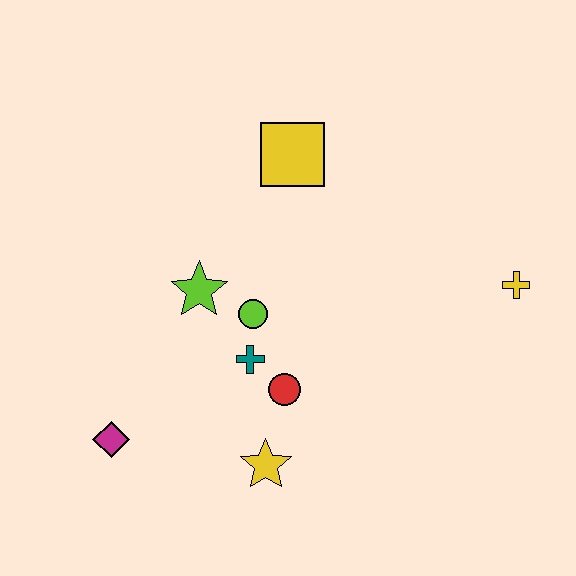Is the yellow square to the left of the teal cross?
No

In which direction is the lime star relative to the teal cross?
The lime star is above the teal cross.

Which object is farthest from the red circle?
The yellow cross is farthest from the red circle.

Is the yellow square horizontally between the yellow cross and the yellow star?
Yes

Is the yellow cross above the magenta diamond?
Yes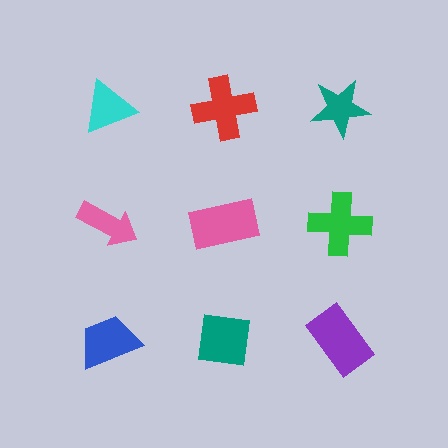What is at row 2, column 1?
A pink arrow.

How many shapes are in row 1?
3 shapes.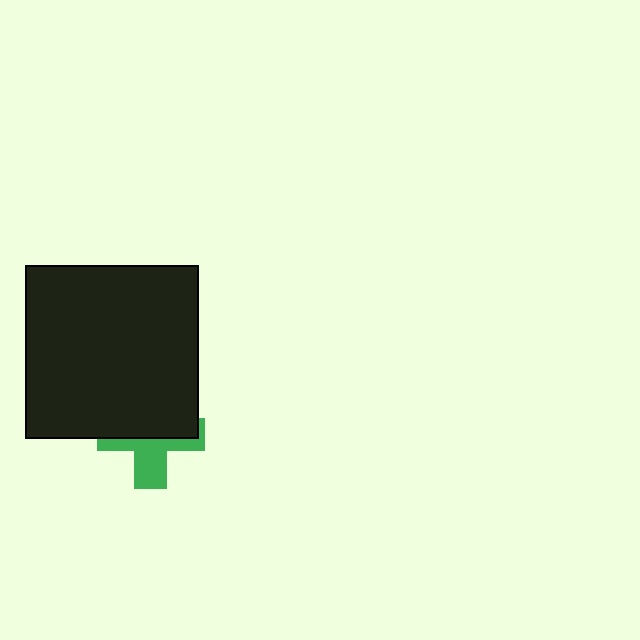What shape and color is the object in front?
The object in front is a black square.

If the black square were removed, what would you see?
You would see the complete green cross.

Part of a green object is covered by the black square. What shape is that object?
It is a cross.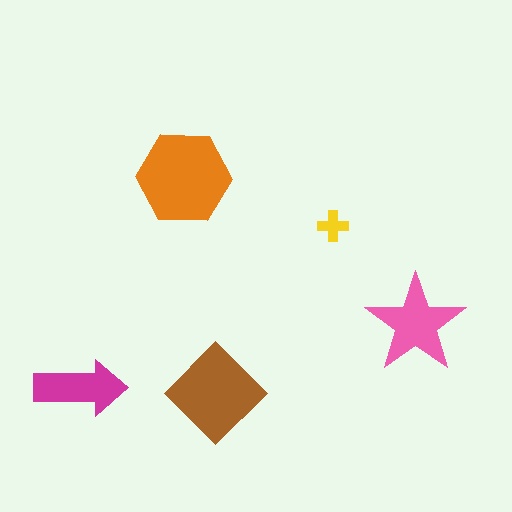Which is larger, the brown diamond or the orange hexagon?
The orange hexagon.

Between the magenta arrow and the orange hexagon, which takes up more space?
The orange hexagon.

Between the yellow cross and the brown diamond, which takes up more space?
The brown diamond.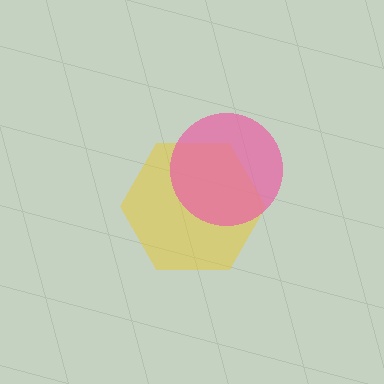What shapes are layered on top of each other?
The layered shapes are: a yellow hexagon, a pink circle.